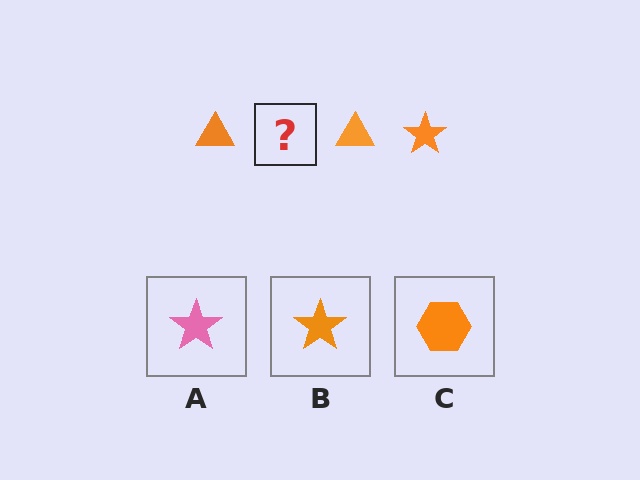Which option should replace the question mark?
Option B.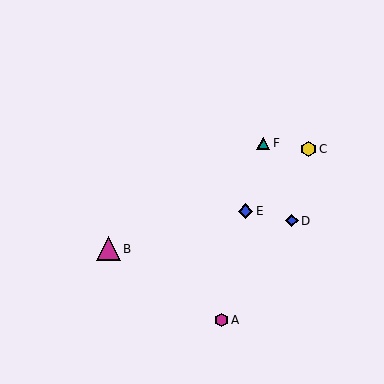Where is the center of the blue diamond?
The center of the blue diamond is at (292, 221).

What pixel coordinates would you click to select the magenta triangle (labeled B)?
Click at (108, 249) to select the magenta triangle B.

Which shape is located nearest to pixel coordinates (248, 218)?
The blue diamond (labeled E) at (245, 211) is nearest to that location.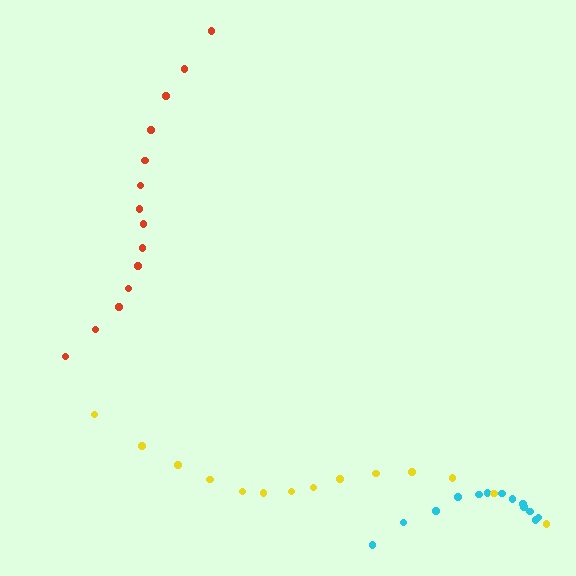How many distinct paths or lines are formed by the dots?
There are 3 distinct paths.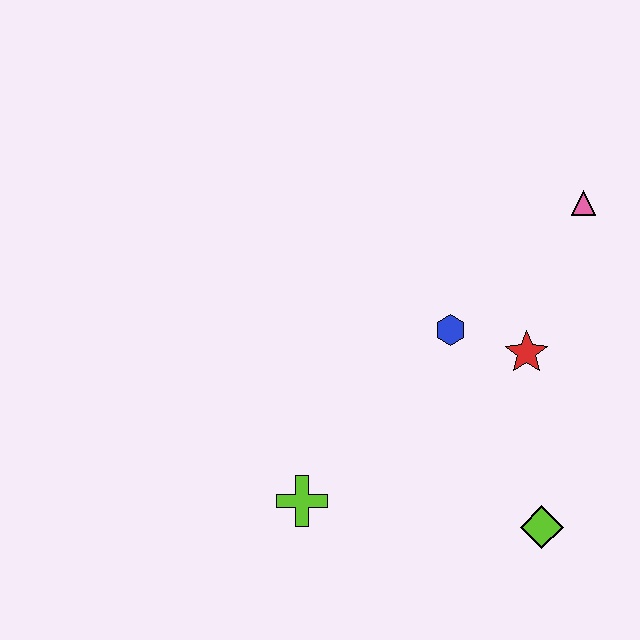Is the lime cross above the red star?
No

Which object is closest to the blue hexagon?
The red star is closest to the blue hexagon.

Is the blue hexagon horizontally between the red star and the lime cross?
Yes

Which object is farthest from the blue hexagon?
The lime cross is farthest from the blue hexagon.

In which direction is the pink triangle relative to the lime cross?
The pink triangle is above the lime cross.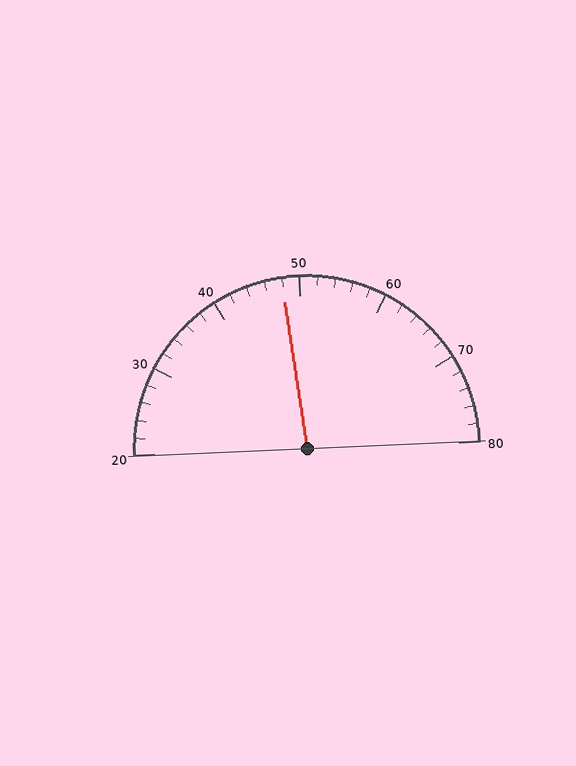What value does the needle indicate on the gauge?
The needle indicates approximately 48.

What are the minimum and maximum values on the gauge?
The gauge ranges from 20 to 80.